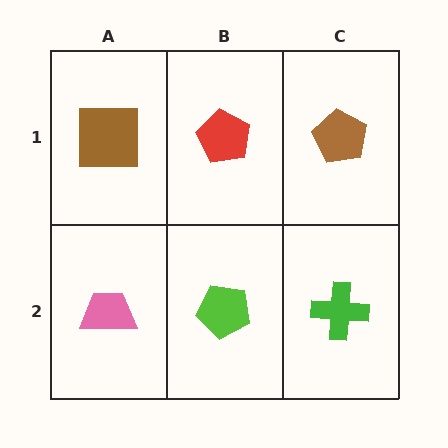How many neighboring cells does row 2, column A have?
2.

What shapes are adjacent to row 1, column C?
A green cross (row 2, column C), a red pentagon (row 1, column B).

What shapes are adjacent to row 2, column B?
A red pentagon (row 1, column B), a pink trapezoid (row 2, column A), a green cross (row 2, column C).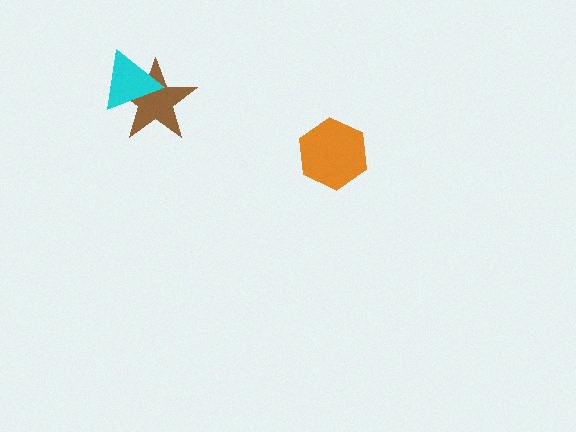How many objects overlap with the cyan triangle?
1 object overlaps with the cyan triangle.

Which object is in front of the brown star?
The cyan triangle is in front of the brown star.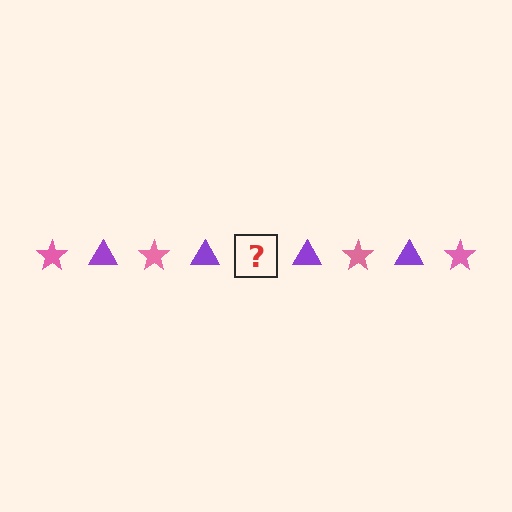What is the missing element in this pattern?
The missing element is a pink star.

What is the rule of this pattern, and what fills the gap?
The rule is that the pattern alternates between pink star and purple triangle. The gap should be filled with a pink star.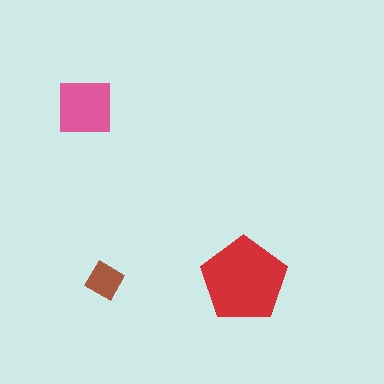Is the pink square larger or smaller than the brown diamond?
Larger.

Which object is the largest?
The red pentagon.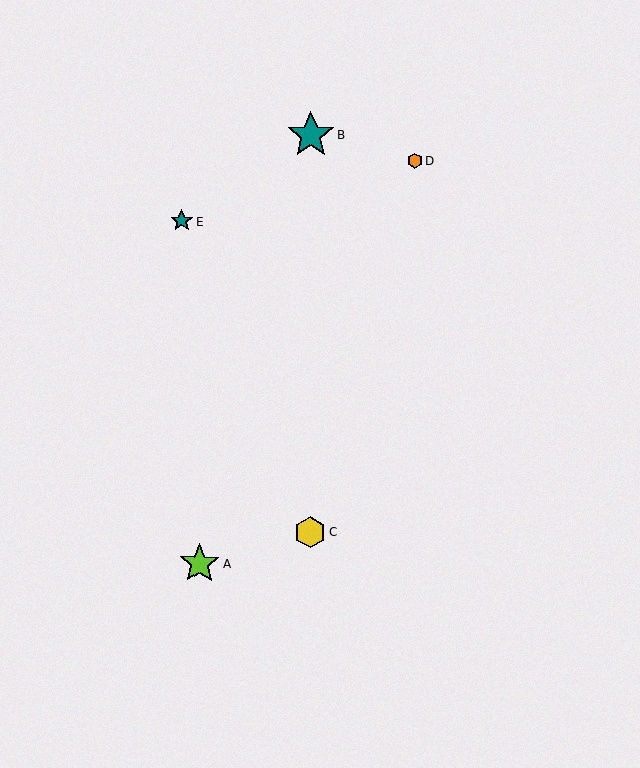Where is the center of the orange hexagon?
The center of the orange hexagon is at (414, 161).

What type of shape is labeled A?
Shape A is a lime star.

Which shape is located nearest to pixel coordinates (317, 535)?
The yellow hexagon (labeled C) at (310, 532) is nearest to that location.